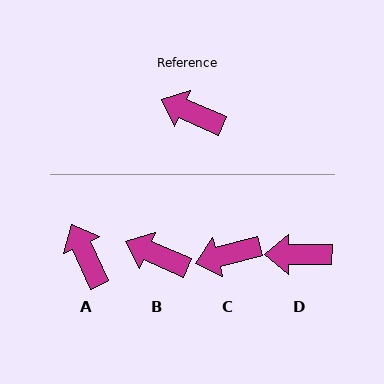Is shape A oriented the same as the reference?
No, it is off by about 42 degrees.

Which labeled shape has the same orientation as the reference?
B.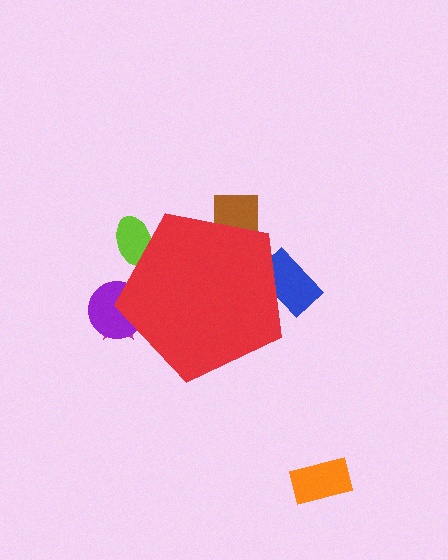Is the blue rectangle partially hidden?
Yes, the blue rectangle is partially hidden behind the red pentagon.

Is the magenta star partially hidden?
Yes, the magenta star is partially hidden behind the red pentagon.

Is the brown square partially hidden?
Yes, the brown square is partially hidden behind the red pentagon.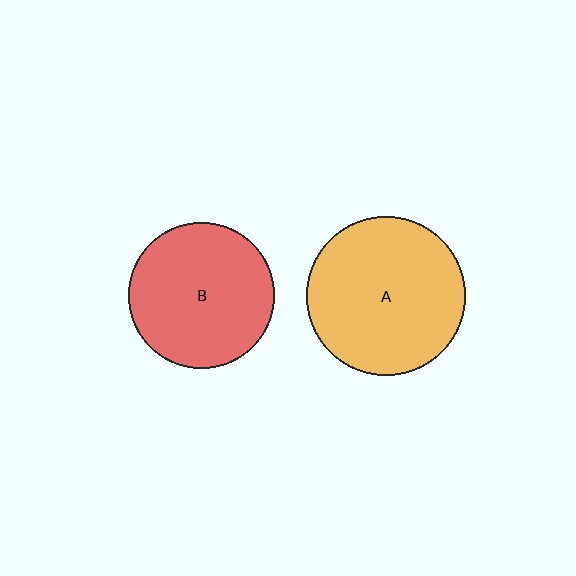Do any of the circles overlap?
No, none of the circles overlap.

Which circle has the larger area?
Circle A (orange).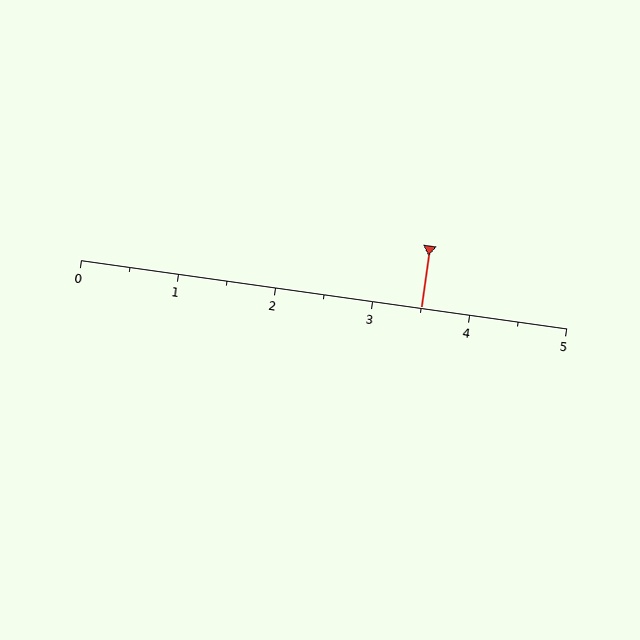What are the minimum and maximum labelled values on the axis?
The axis runs from 0 to 5.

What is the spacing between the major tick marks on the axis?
The major ticks are spaced 1 apart.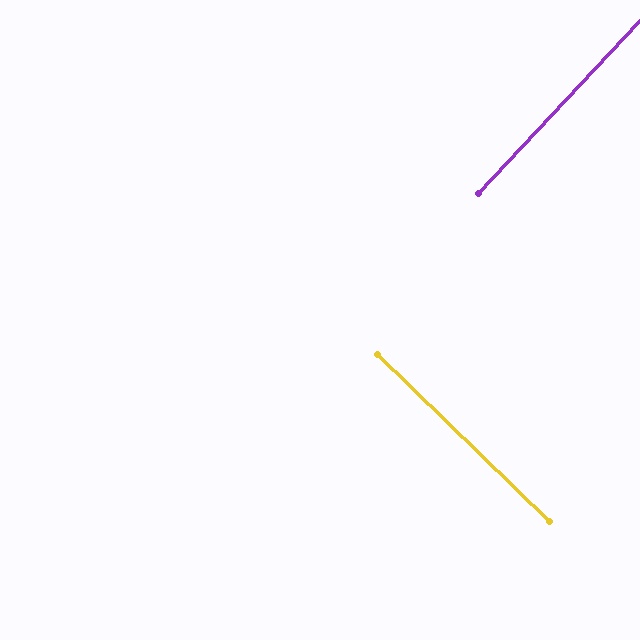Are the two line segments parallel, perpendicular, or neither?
Perpendicular — they meet at approximately 89°.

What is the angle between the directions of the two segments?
Approximately 89 degrees.